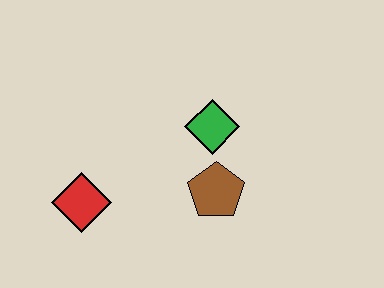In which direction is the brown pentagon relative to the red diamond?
The brown pentagon is to the right of the red diamond.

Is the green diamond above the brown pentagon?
Yes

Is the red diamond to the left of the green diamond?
Yes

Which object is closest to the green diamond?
The brown pentagon is closest to the green diamond.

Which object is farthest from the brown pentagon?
The red diamond is farthest from the brown pentagon.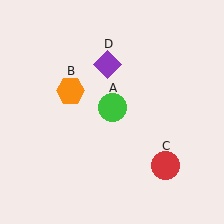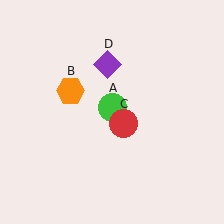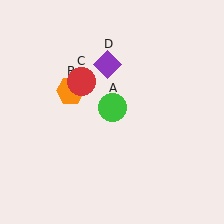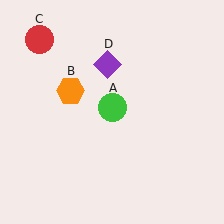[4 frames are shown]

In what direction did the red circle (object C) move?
The red circle (object C) moved up and to the left.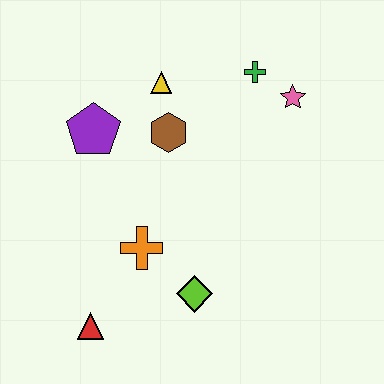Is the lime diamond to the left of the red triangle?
No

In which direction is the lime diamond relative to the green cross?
The lime diamond is below the green cross.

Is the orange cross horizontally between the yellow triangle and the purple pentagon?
Yes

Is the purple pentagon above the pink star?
No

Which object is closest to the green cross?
The pink star is closest to the green cross.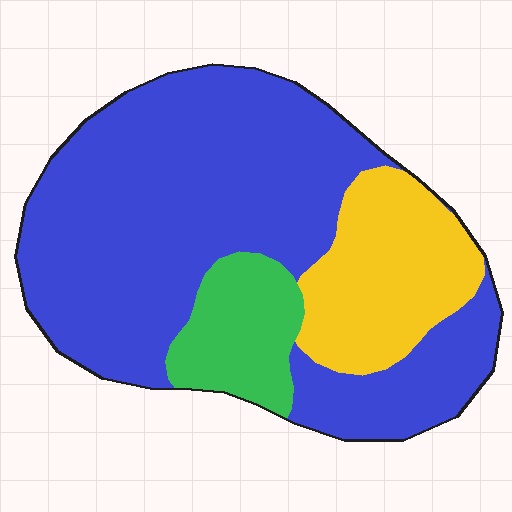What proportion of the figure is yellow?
Yellow covers 20% of the figure.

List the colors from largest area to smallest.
From largest to smallest: blue, yellow, green.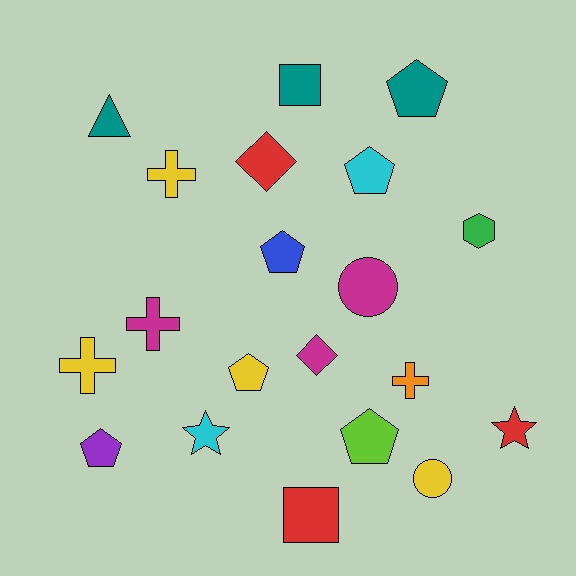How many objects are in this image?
There are 20 objects.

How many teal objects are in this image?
There are 3 teal objects.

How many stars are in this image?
There are 2 stars.